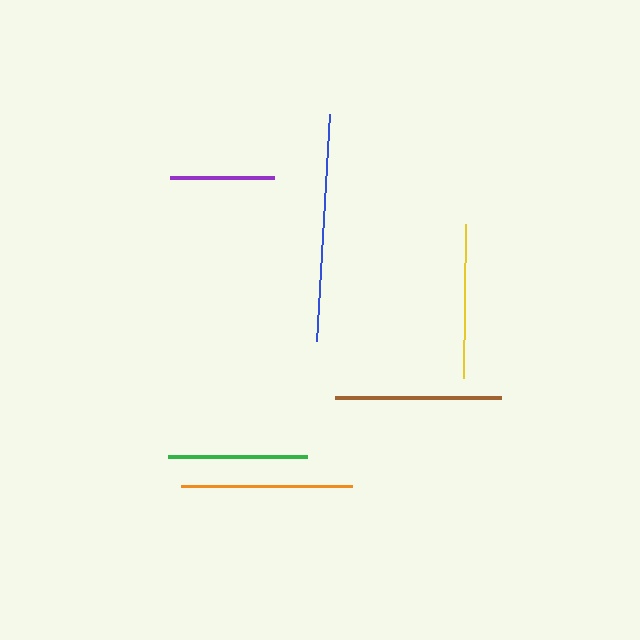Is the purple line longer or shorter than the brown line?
The brown line is longer than the purple line.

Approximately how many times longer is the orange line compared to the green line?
The orange line is approximately 1.2 times the length of the green line.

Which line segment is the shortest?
The purple line is the shortest at approximately 105 pixels.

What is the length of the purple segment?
The purple segment is approximately 105 pixels long.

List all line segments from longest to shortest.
From longest to shortest: blue, orange, brown, yellow, green, purple.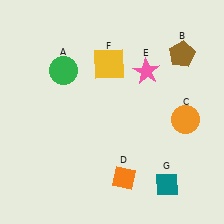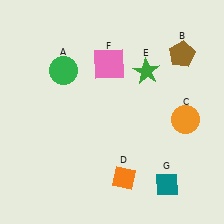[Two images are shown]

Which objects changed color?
E changed from pink to green. F changed from yellow to pink.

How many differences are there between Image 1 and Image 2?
There are 2 differences between the two images.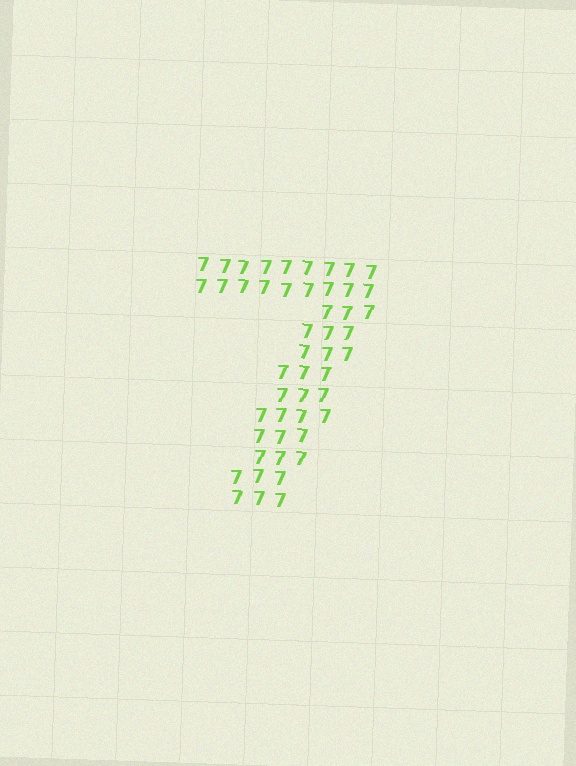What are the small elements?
The small elements are digit 7's.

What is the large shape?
The large shape is the digit 7.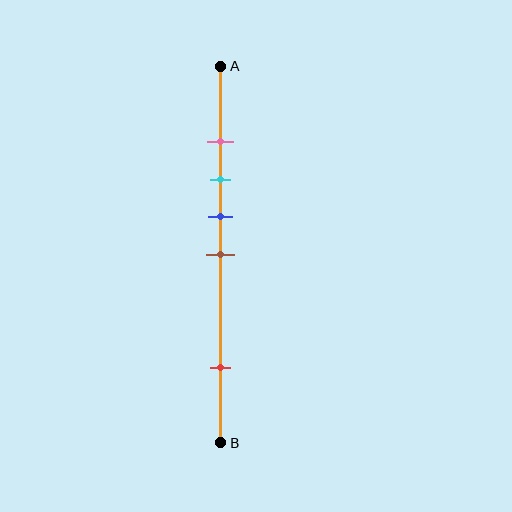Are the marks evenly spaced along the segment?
No, the marks are not evenly spaced.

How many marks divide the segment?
There are 5 marks dividing the segment.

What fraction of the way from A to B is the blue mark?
The blue mark is approximately 40% (0.4) of the way from A to B.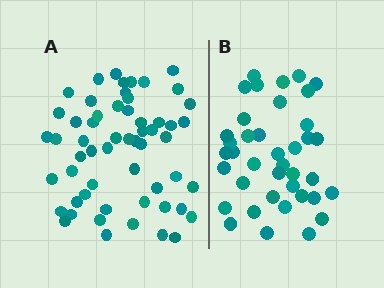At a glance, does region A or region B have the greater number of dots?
Region A (the left region) has more dots.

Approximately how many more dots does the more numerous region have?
Region A has approximately 20 more dots than region B.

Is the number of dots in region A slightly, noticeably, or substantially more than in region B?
Region A has substantially more. The ratio is roughly 1.5 to 1.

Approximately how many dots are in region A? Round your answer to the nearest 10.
About 60 dots. (The exact count is 57, which rounds to 60.)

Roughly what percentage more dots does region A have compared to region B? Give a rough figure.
About 45% more.